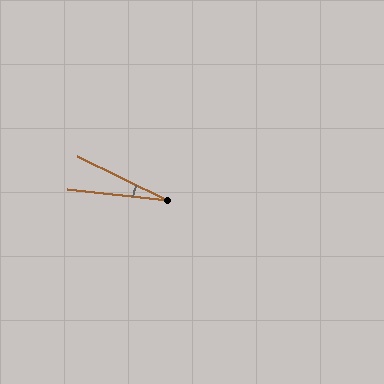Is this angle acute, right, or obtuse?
It is acute.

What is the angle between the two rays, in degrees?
Approximately 20 degrees.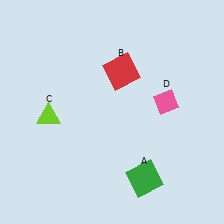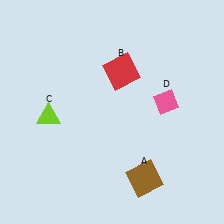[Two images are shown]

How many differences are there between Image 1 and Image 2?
There is 1 difference between the two images.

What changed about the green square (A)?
In Image 1, A is green. In Image 2, it changed to brown.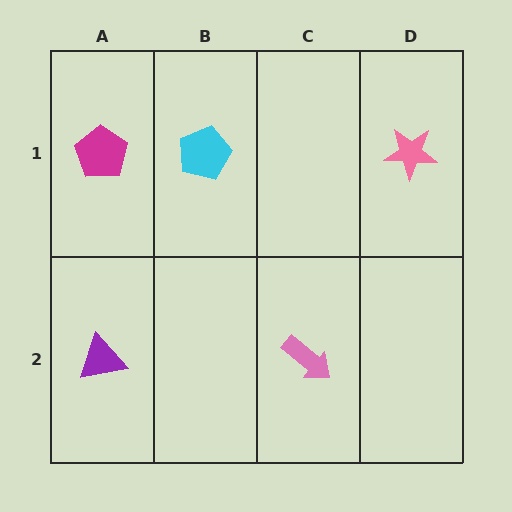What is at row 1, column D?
A pink star.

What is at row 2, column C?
A pink arrow.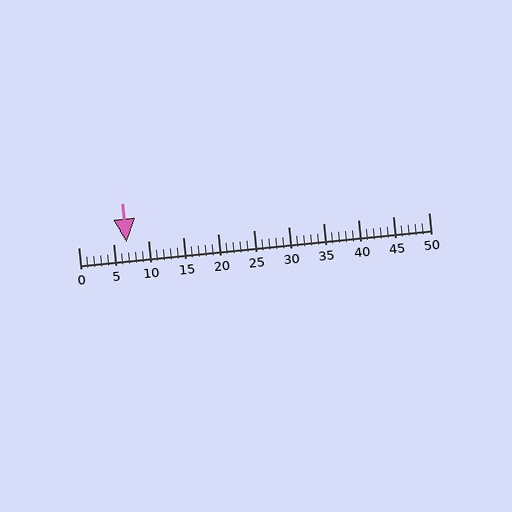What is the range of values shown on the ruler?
The ruler shows values from 0 to 50.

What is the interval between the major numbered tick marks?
The major tick marks are spaced 5 units apart.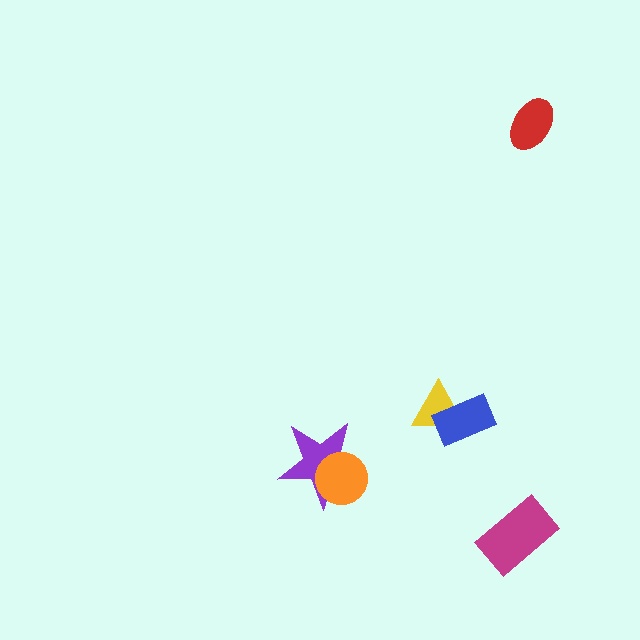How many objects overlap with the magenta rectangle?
0 objects overlap with the magenta rectangle.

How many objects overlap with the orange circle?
1 object overlaps with the orange circle.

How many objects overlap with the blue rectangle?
1 object overlaps with the blue rectangle.